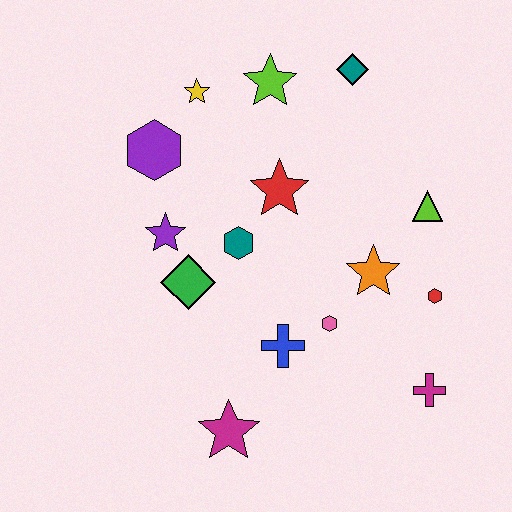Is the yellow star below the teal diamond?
Yes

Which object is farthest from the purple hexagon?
The magenta cross is farthest from the purple hexagon.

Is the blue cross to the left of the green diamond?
No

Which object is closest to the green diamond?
The purple star is closest to the green diamond.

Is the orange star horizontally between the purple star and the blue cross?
No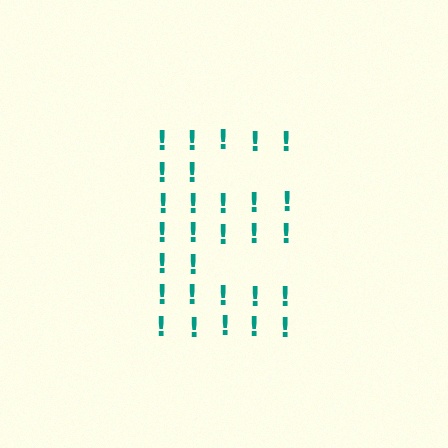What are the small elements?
The small elements are exclamation marks.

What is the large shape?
The large shape is the letter E.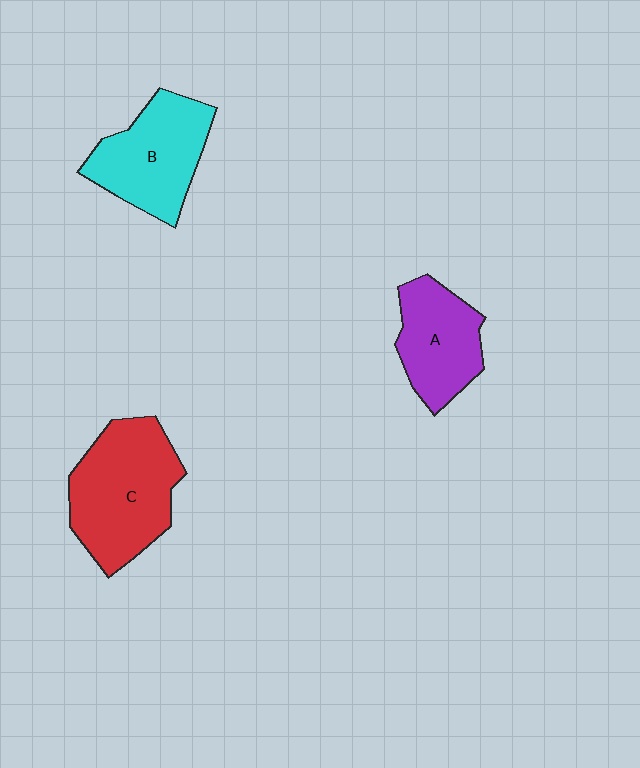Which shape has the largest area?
Shape C (red).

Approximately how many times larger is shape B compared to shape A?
Approximately 1.2 times.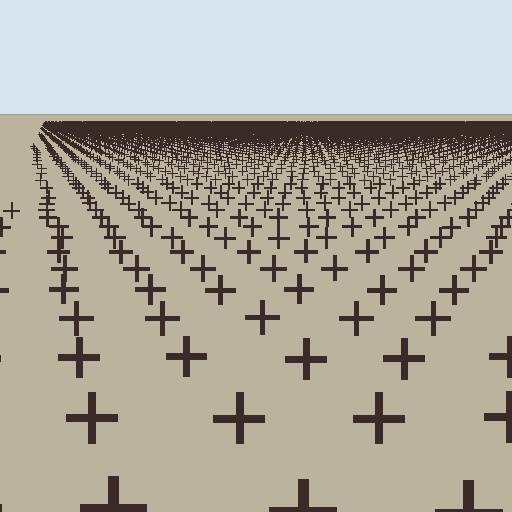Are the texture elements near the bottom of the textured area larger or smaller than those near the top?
Larger. Near the bottom, elements are closer to the viewer and appear at a bigger on-screen size.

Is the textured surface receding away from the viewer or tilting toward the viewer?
The surface is receding away from the viewer. Texture elements get smaller and denser toward the top.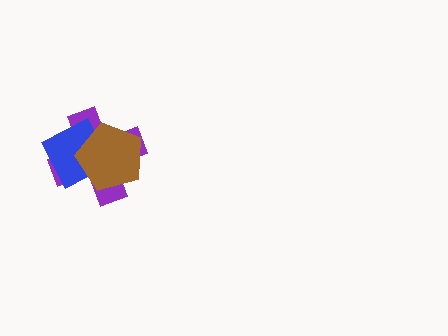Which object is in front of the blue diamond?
The brown pentagon is in front of the blue diamond.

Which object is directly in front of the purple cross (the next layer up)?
The blue diamond is directly in front of the purple cross.